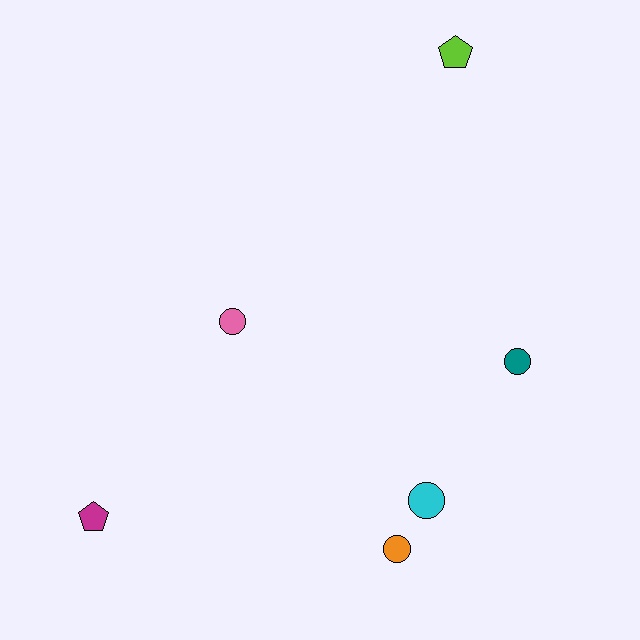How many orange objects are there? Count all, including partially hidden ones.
There is 1 orange object.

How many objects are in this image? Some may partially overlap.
There are 6 objects.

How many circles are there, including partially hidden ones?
There are 4 circles.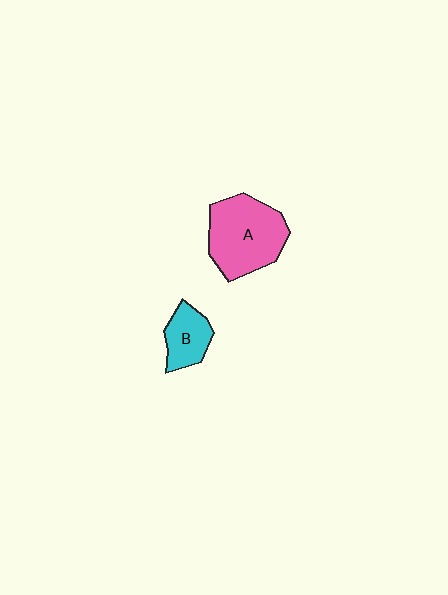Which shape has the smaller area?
Shape B (cyan).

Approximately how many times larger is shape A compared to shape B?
Approximately 2.1 times.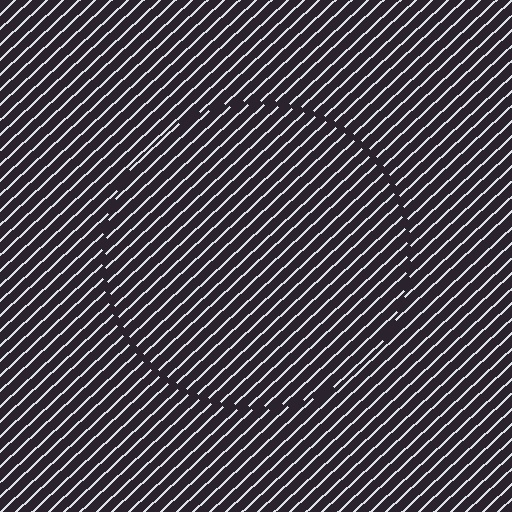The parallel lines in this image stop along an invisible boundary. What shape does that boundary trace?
An illusory circle. The interior of the shape contains the same grating, shifted by half a period — the contour is defined by the phase discontinuity where line-ends from the inner and outer gratings abut.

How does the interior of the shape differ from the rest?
The interior of the shape contains the same grating, shifted by half a period — the contour is defined by the phase discontinuity where line-ends from the inner and outer gratings abut.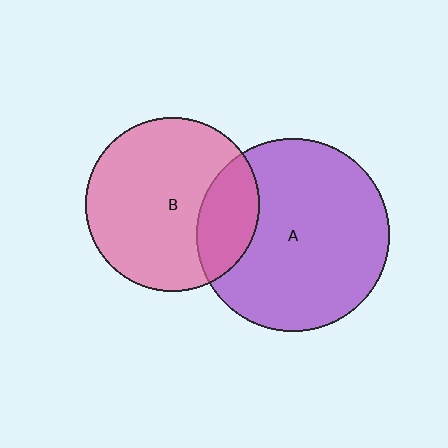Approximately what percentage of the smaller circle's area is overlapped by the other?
Approximately 25%.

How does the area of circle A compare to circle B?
Approximately 1.2 times.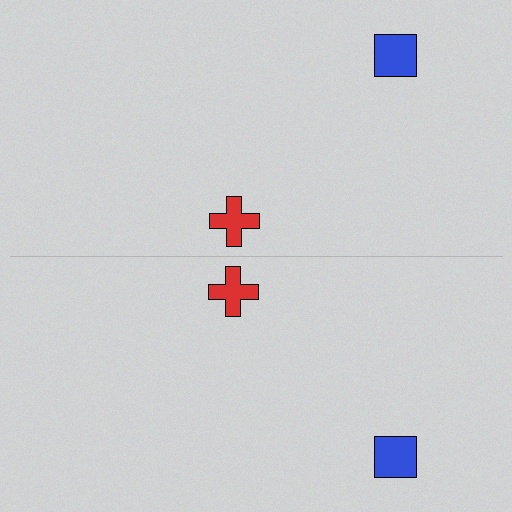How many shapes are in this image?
There are 4 shapes in this image.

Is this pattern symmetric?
Yes, this pattern has bilateral (reflection) symmetry.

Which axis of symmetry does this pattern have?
The pattern has a horizontal axis of symmetry running through the center of the image.